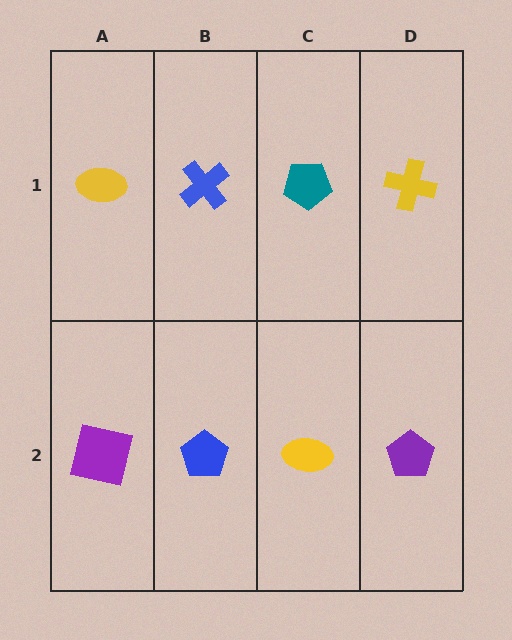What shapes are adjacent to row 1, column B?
A blue pentagon (row 2, column B), a yellow ellipse (row 1, column A), a teal pentagon (row 1, column C).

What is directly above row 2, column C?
A teal pentagon.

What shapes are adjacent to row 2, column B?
A blue cross (row 1, column B), a purple square (row 2, column A), a yellow ellipse (row 2, column C).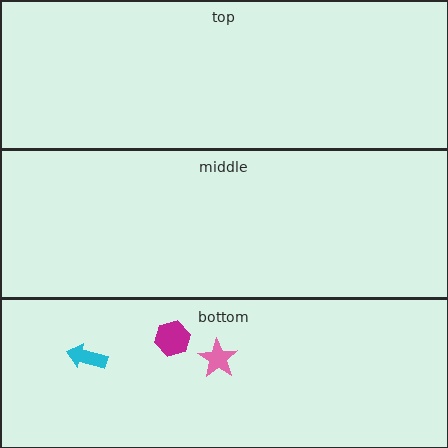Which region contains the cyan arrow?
The bottom region.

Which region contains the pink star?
The bottom region.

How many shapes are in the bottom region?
3.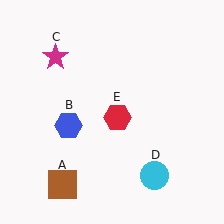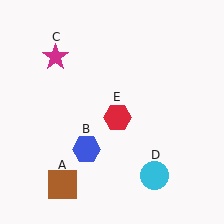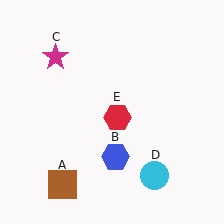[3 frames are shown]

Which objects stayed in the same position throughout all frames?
Brown square (object A) and magenta star (object C) and cyan circle (object D) and red hexagon (object E) remained stationary.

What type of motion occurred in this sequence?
The blue hexagon (object B) rotated counterclockwise around the center of the scene.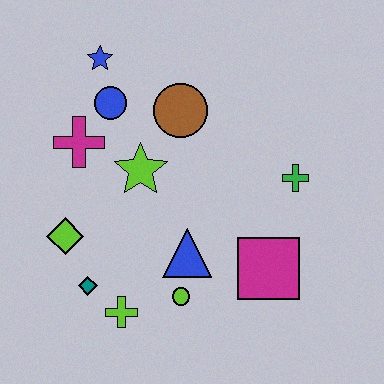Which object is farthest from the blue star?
The magenta square is farthest from the blue star.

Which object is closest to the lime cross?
The teal diamond is closest to the lime cross.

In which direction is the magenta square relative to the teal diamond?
The magenta square is to the right of the teal diamond.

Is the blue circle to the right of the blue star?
Yes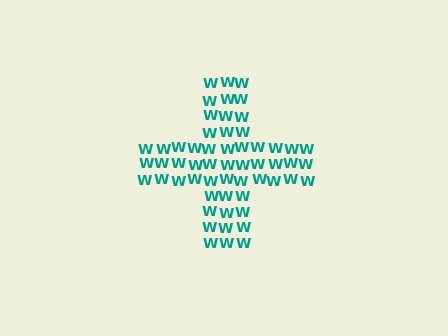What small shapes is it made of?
It is made of small letter W's.